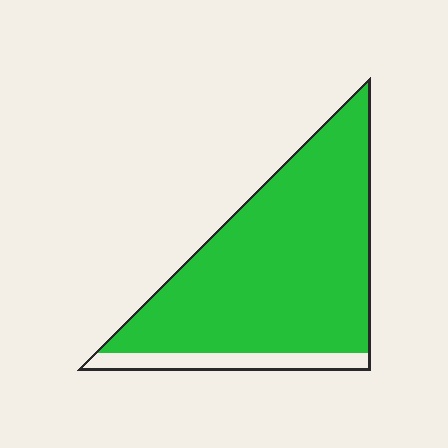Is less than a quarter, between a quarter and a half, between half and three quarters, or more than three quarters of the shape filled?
More than three quarters.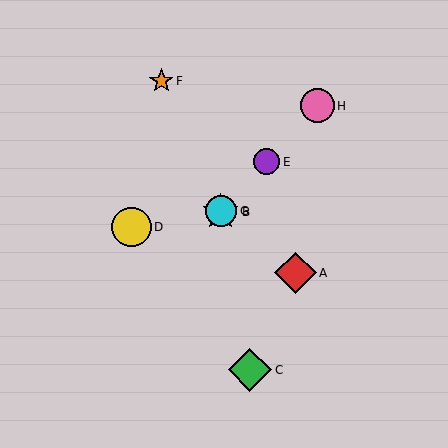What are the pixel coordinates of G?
Object G is at (221, 211).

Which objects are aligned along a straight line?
Objects B, E, G, H are aligned along a straight line.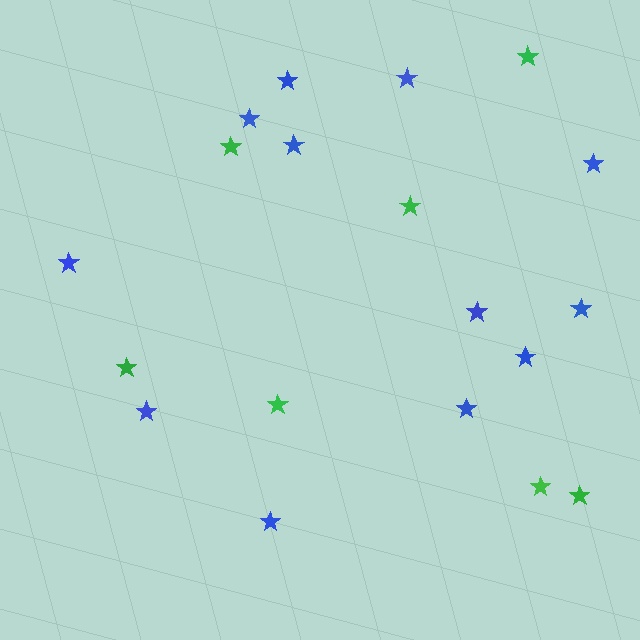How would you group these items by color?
There are 2 groups: one group of green stars (7) and one group of blue stars (12).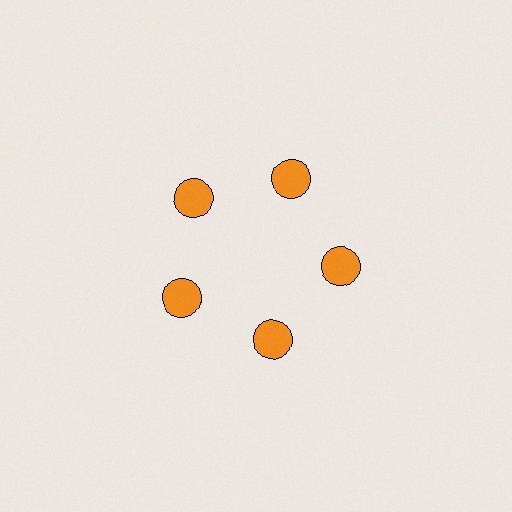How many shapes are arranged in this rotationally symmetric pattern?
There are 5 shapes, arranged in 5 groups of 1.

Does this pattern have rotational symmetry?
Yes, this pattern has 5-fold rotational symmetry. It looks the same after rotating 72 degrees around the center.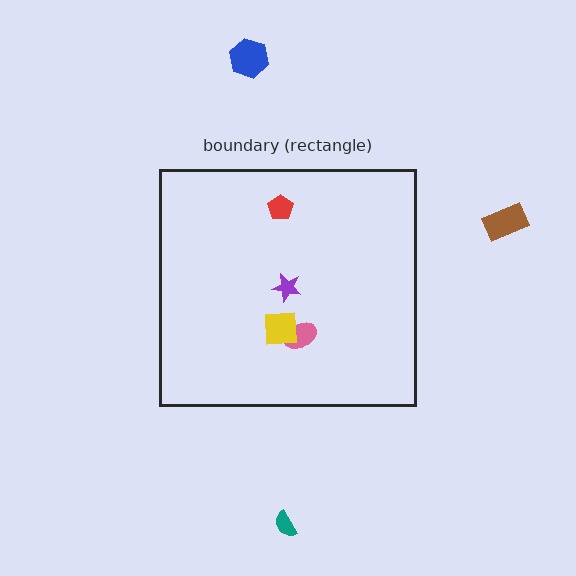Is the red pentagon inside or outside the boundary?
Inside.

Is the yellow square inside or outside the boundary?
Inside.